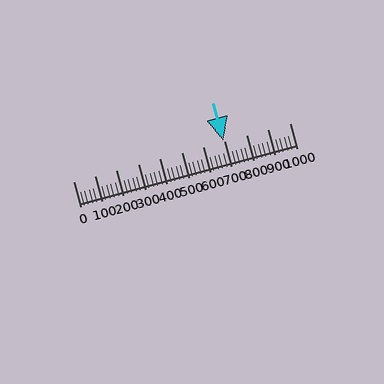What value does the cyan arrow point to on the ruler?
The cyan arrow points to approximately 695.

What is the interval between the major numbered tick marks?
The major tick marks are spaced 100 units apart.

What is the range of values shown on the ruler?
The ruler shows values from 0 to 1000.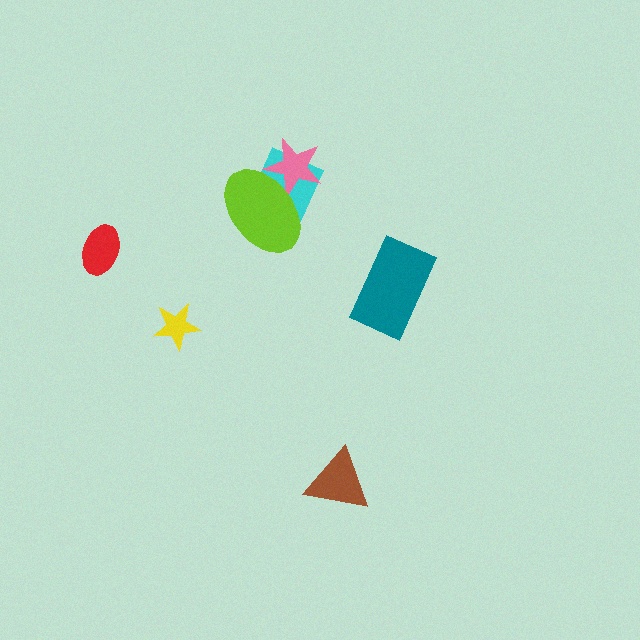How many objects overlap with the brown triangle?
0 objects overlap with the brown triangle.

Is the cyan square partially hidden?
Yes, it is partially covered by another shape.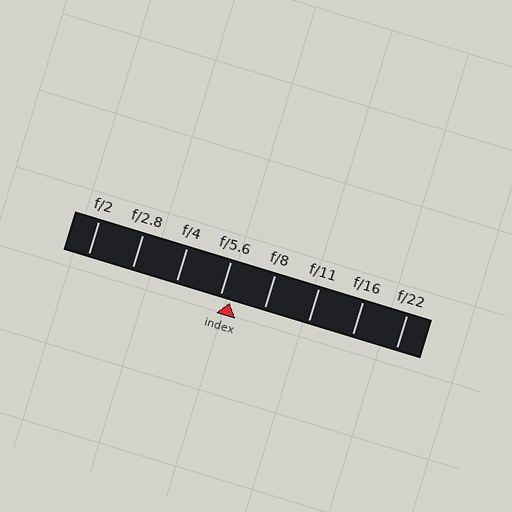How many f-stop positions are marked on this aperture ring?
There are 8 f-stop positions marked.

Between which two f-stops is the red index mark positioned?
The index mark is between f/5.6 and f/8.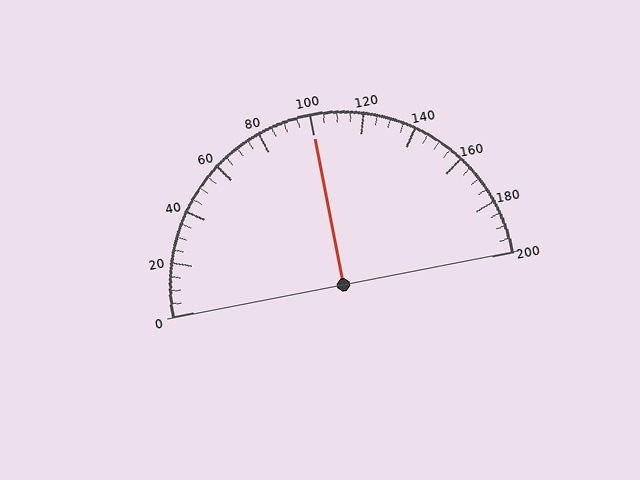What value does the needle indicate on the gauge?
The needle indicates approximately 100.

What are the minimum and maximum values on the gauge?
The gauge ranges from 0 to 200.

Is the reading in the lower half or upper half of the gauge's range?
The reading is in the upper half of the range (0 to 200).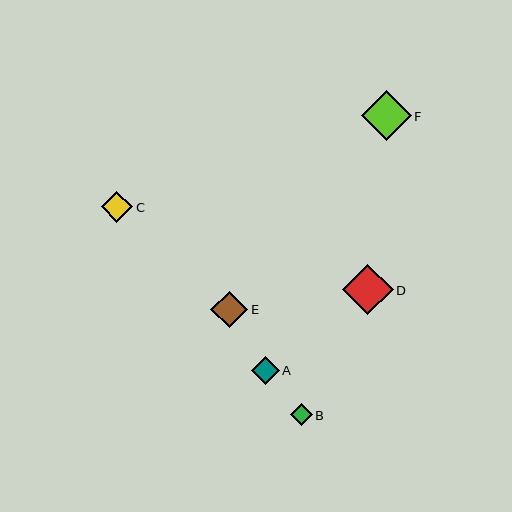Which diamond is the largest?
Diamond D is the largest with a size of approximately 51 pixels.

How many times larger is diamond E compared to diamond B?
Diamond E is approximately 1.7 times the size of diamond B.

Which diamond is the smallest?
Diamond B is the smallest with a size of approximately 22 pixels.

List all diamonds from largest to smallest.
From largest to smallest: D, F, E, C, A, B.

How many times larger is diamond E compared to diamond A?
Diamond E is approximately 1.3 times the size of diamond A.